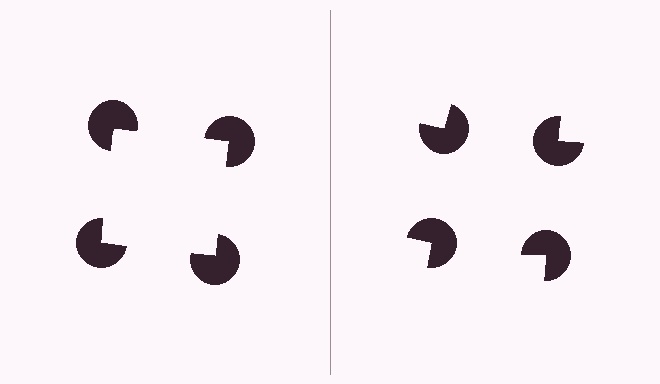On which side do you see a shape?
An illusory square appears on the left side. On the right side the wedge cuts are rotated, so no coherent shape forms.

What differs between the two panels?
The pac-man discs are positioned identically on both sides; only the wedge orientations differ. On the left they align to a square; on the right they are misaligned.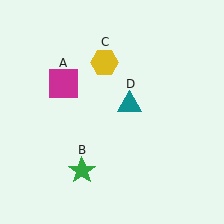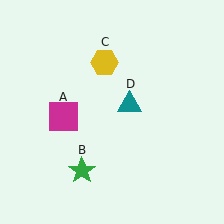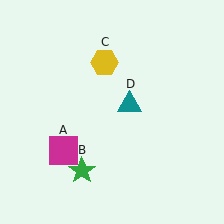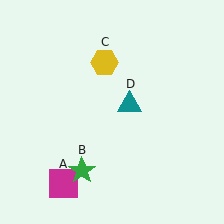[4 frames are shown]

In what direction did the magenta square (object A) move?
The magenta square (object A) moved down.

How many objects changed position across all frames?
1 object changed position: magenta square (object A).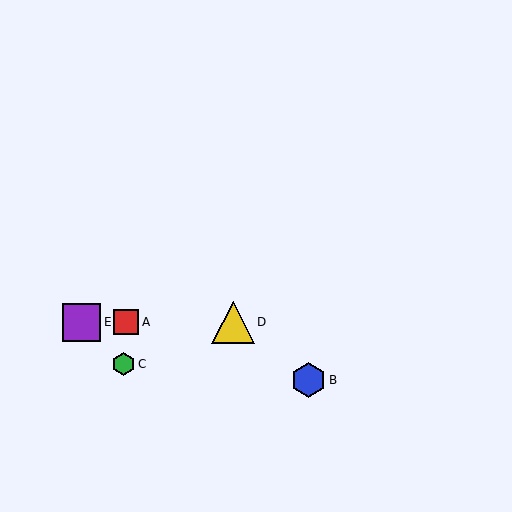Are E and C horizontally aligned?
No, E is at y≈322 and C is at y≈364.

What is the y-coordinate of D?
Object D is at y≈322.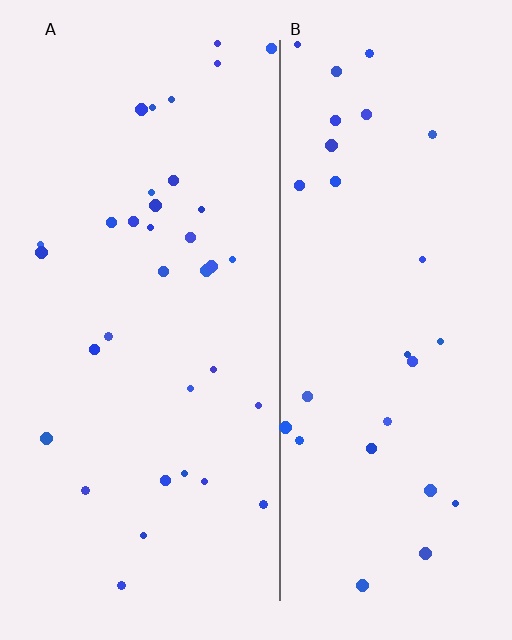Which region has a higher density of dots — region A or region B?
A (the left).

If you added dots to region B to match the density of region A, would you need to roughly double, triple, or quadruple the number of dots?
Approximately double.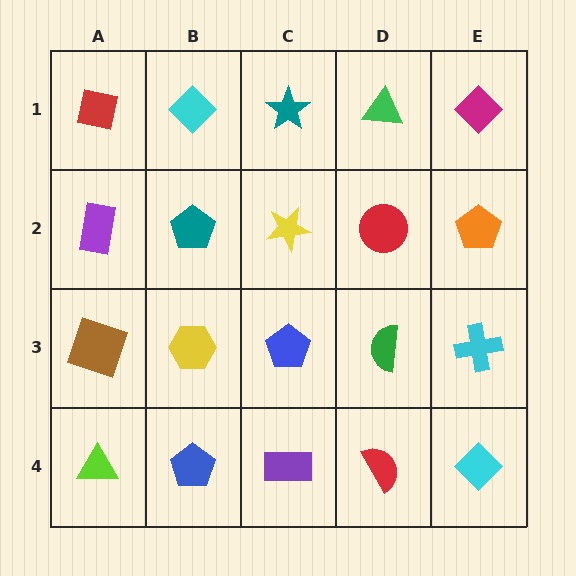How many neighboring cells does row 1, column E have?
2.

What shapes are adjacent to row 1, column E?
An orange pentagon (row 2, column E), a green triangle (row 1, column D).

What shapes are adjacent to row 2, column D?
A green triangle (row 1, column D), a green semicircle (row 3, column D), a yellow star (row 2, column C), an orange pentagon (row 2, column E).